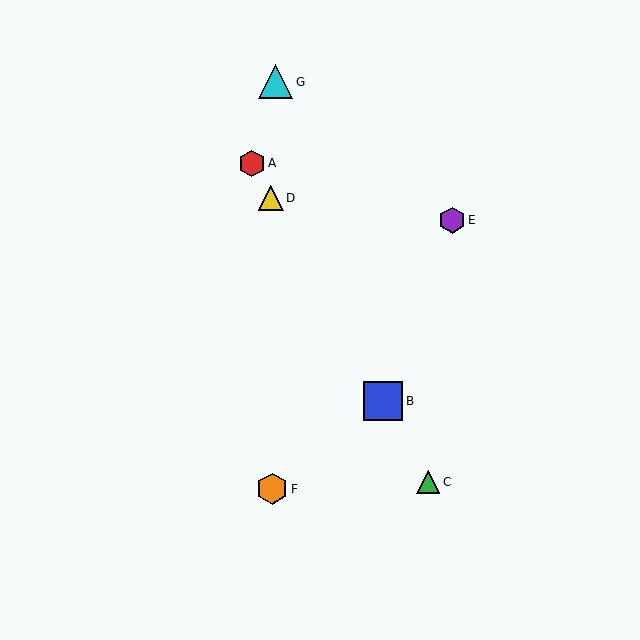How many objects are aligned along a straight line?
4 objects (A, B, C, D) are aligned along a straight line.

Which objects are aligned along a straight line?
Objects A, B, C, D are aligned along a straight line.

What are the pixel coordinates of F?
Object F is at (272, 489).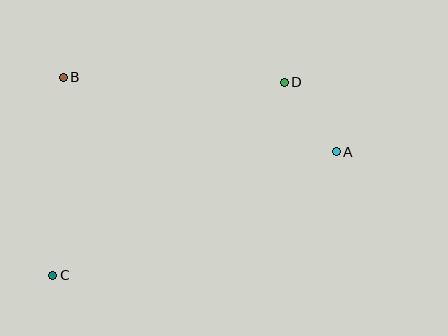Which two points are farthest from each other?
Points A and C are farthest from each other.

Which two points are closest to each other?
Points A and D are closest to each other.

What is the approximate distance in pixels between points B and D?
The distance between B and D is approximately 221 pixels.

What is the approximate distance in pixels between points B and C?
The distance between B and C is approximately 198 pixels.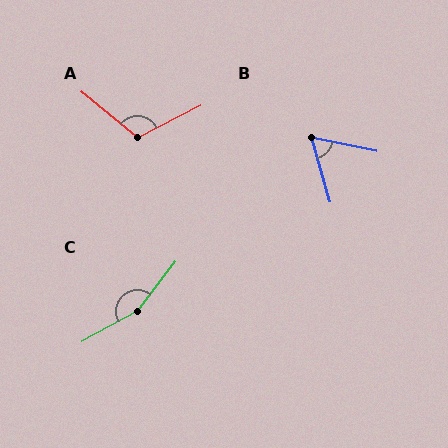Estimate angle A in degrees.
Approximately 114 degrees.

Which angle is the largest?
C, at approximately 156 degrees.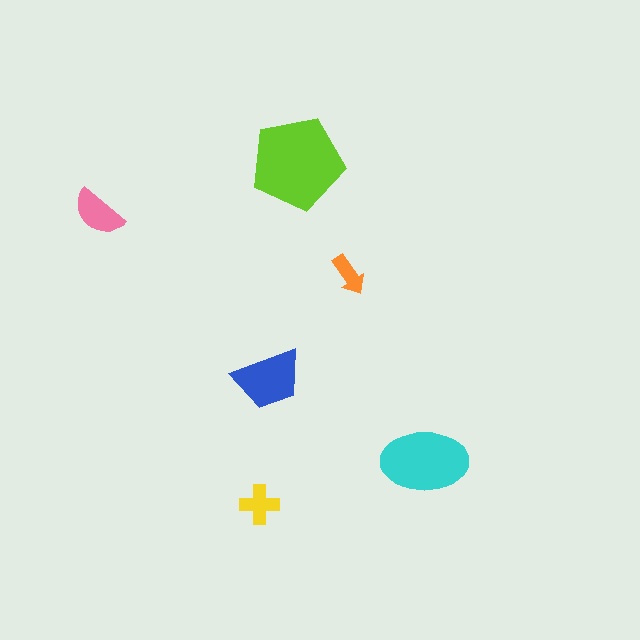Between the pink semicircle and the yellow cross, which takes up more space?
The pink semicircle.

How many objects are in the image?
There are 6 objects in the image.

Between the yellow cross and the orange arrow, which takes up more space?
The yellow cross.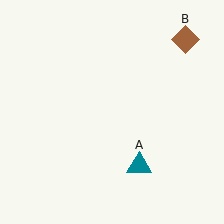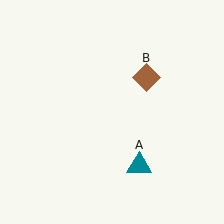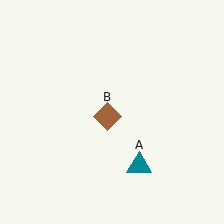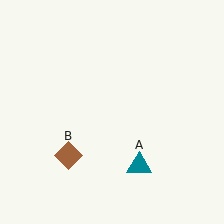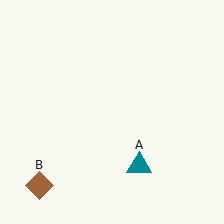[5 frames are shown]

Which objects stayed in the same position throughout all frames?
Teal triangle (object A) remained stationary.